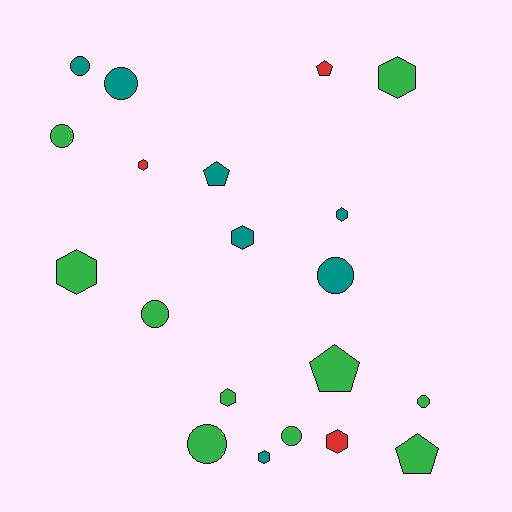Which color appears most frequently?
Green, with 10 objects.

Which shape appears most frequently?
Circle, with 8 objects.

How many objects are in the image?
There are 20 objects.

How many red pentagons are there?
There is 1 red pentagon.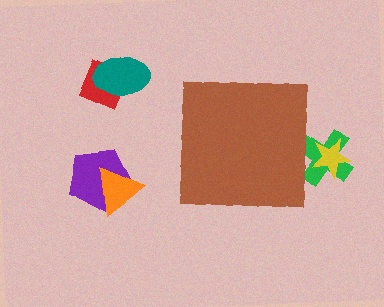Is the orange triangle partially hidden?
No, the orange triangle is fully visible.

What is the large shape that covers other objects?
A brown square.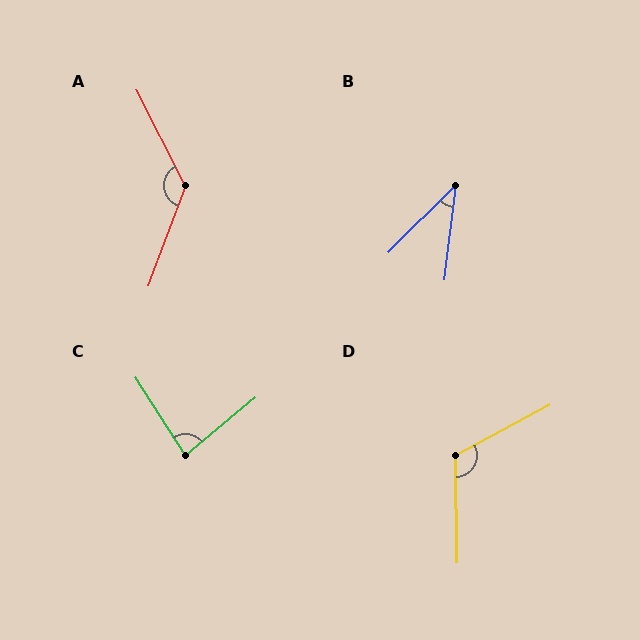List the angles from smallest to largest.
B (38°), C (83°), D (117°), A (133°).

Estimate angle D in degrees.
Approximately 117 degrees.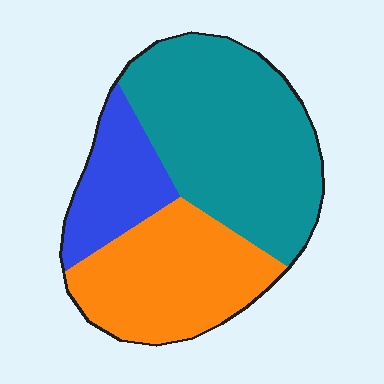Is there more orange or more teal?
Teal.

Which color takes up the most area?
Teal, at roughly 50%.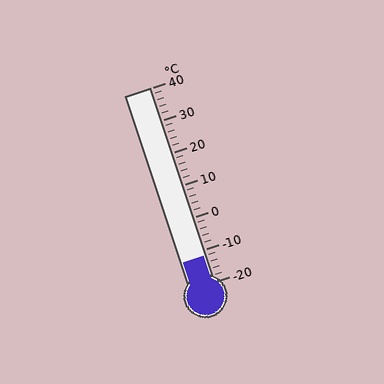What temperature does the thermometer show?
The thermometer shows approximately -12°C.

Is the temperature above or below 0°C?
The temperature is below 0°C.